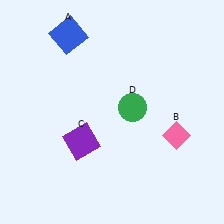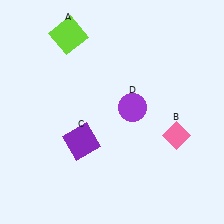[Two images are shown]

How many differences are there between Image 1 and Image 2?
There are 2 differences between the two images.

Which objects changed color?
A changed from blue to lime. D changed from green to purple.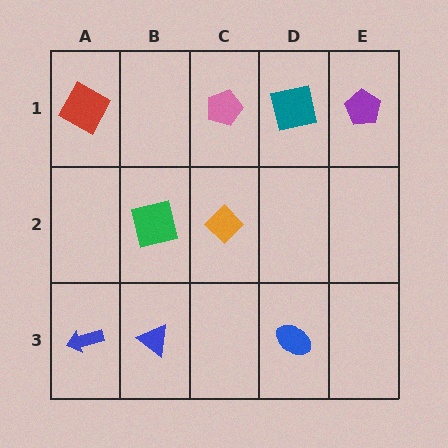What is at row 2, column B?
A green square.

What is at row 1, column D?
A teal square.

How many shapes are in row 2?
2 shapes.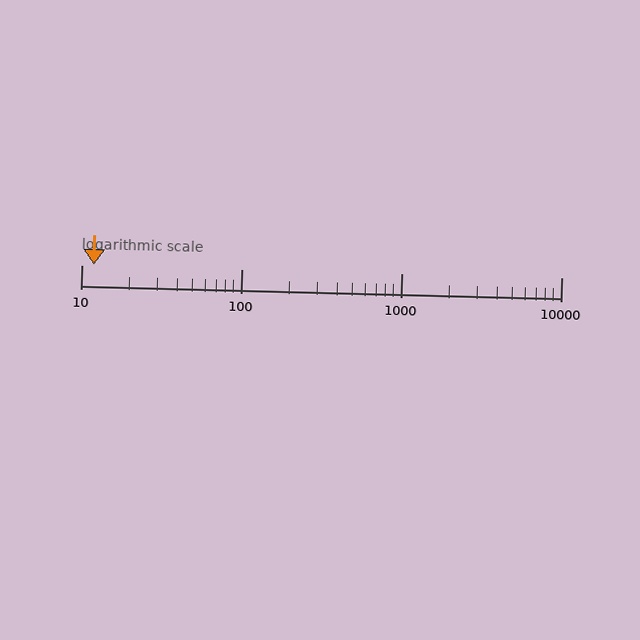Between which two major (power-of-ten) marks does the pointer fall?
The pointer is between 10 and 100.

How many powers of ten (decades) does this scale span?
The scale spans 3 decades, from 10 to 10000.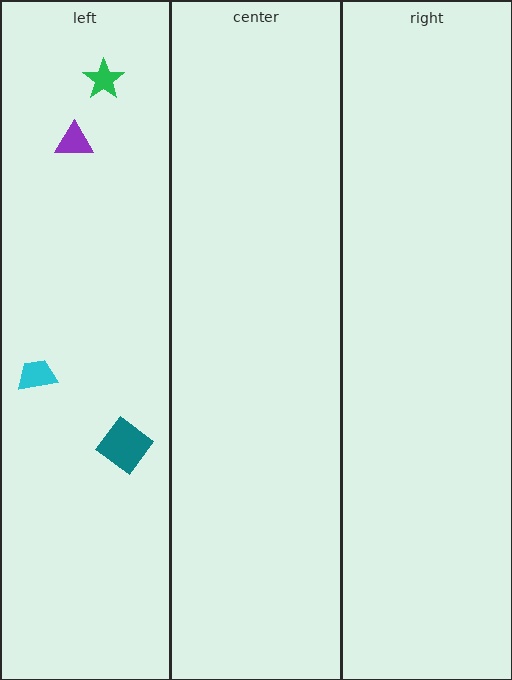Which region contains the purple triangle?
The left region.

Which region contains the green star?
The left region.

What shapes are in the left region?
The teal diamond, the green star, the cyan trapezoid, the purple triangle.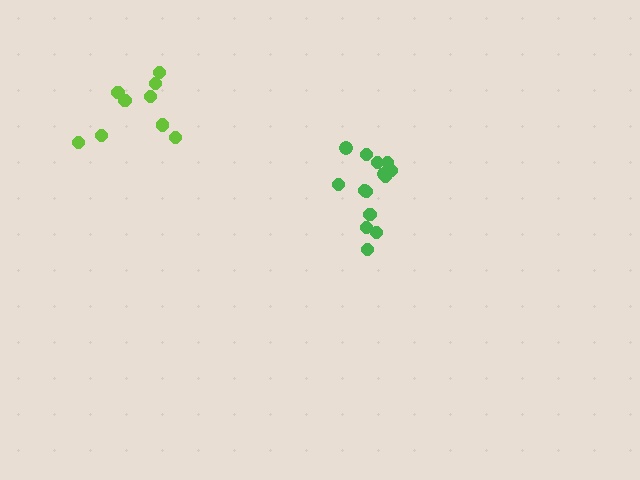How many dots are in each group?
Group 1: 14 dots, Group 2: 10 dots (24 total).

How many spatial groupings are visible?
There are 2 spatial groupings.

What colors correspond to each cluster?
The clusters are colored: green, lime.